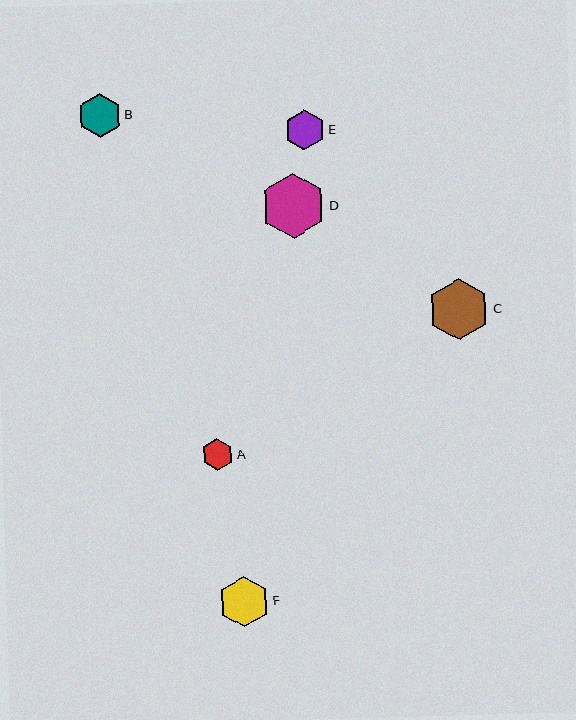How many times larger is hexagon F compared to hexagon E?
Hexagon F is approximately 1.2 times the size of hexagon E.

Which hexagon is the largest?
Hexagon D is the largest with a size of approximately 66 pixels.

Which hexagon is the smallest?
Hexagon A is the smallest with a size of approximately 32 pixels.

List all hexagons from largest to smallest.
From largest to smallest: D, C, F, B, E, A.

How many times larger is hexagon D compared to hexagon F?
Hexagon D is approximately 1.3 times the size of hexagon F.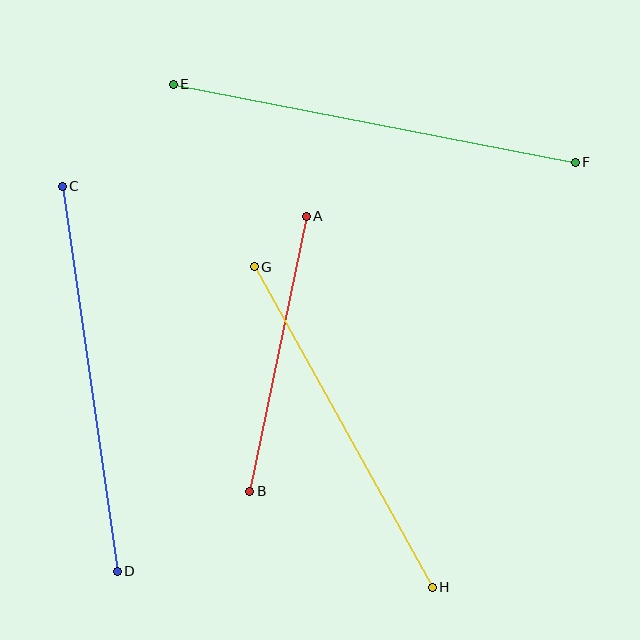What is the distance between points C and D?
The distance is approximately 389 pixels.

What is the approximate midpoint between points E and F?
The midpoint is at approximately (374, 123) pixels.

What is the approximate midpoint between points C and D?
The midpoint is at approximately (90, 379) pixels.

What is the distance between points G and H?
The distance is approximately 367 pixels.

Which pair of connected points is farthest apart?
Points E and F are farthest apart.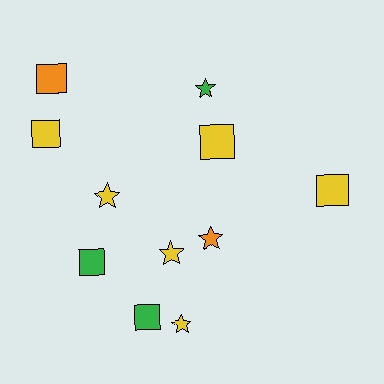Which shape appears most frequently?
Square, with 6 objects.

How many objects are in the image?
There are 11 objects.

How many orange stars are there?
There is 1 orange star.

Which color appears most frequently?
Yellow, with 6 objects.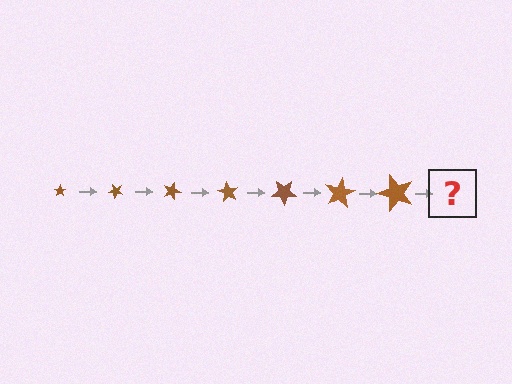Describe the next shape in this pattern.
It should be a star, larger than the previous one and rotated 315 degrees from the start.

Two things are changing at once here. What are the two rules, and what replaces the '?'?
The two rules are that the star grows larger each step and it rotates 45 degrees each step. The '?' should be a star, larger than the previous one and rotated 315 degrees from the start.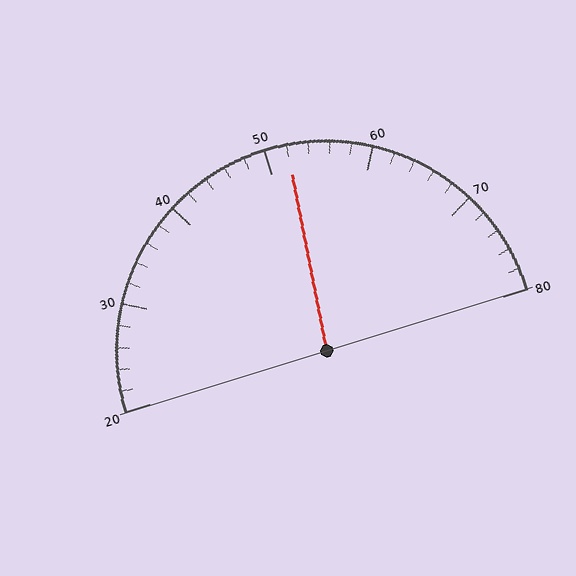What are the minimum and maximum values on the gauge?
The gauge ranges from 20 to 80.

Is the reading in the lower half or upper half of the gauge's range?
The reading is in the upper half of the range (20 to 80).